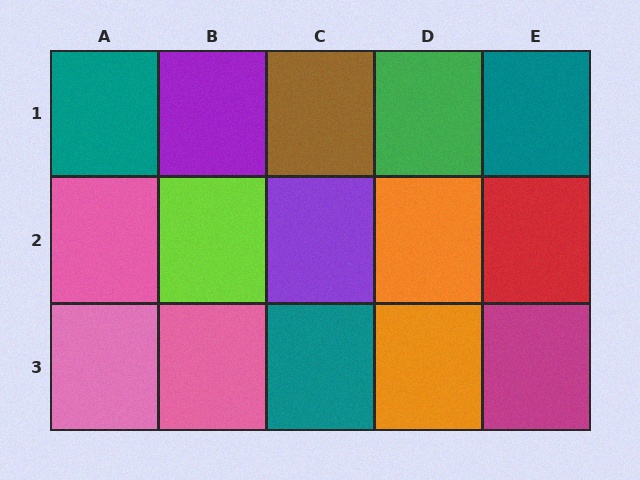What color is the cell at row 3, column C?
Teal.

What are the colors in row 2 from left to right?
Pink, lime, purple, orange, red.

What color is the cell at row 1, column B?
Purple.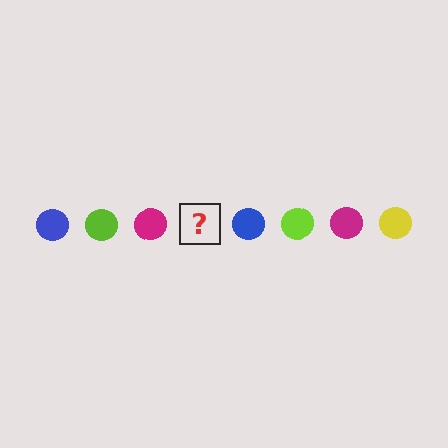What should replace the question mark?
The question mark should be replaced with a yellow circle.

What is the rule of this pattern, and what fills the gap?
The rule is that the pattern cycles through blue, lime, magenta, yellow circles. The gap should be filled with a yellow circle.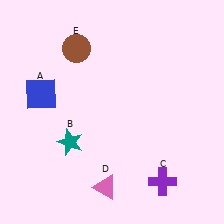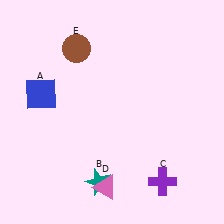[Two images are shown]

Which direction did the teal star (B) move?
The teal star (B) moved down.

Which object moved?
The teal star (B) moved down.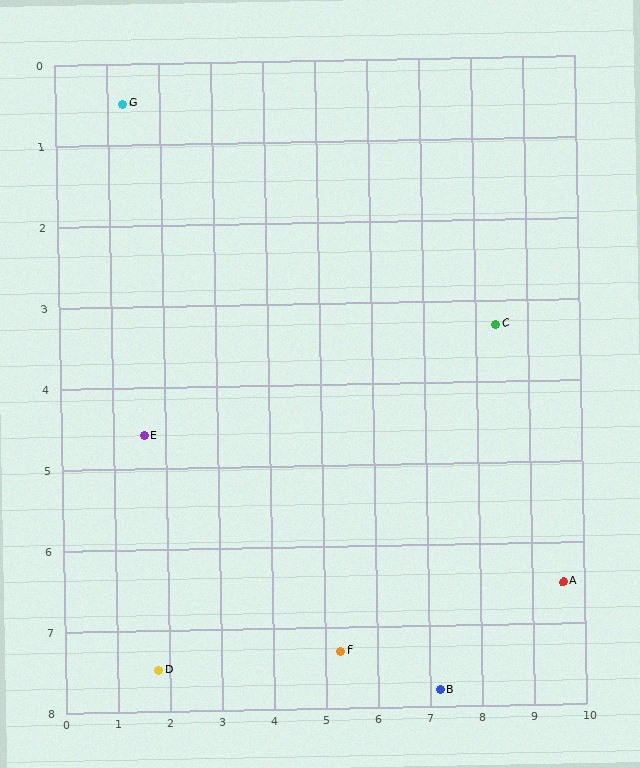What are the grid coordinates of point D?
Point D is at approximately (1.8, 7.5).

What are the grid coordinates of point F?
Point F is at approximately (5.3, 7.3).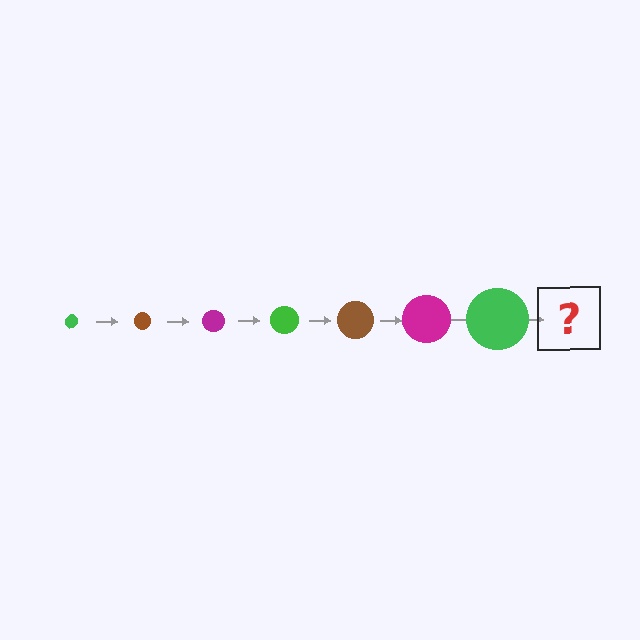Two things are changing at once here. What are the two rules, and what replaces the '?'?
The two rules are that the circle grows larger each step and the color cycles through green, brown, and magenta. The '?' should be a brown circle, larger than the previous one.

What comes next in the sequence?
The next element should be a brown circle, larger than the previous one.